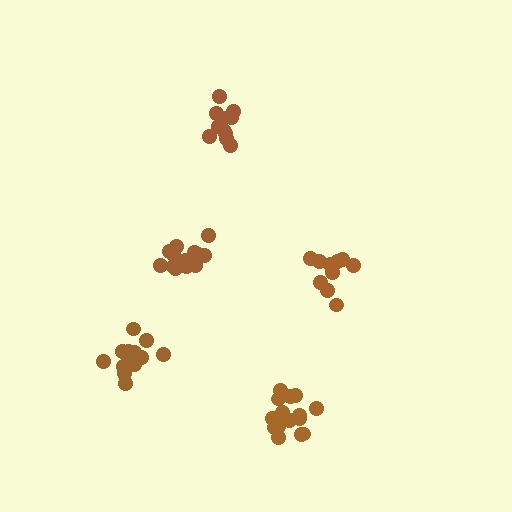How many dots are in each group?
Group 1: 10 dots, Group 2: 11 dots, Group 3: 14 dots, Group 4: 15 dots, Group 5: 15 dots (65 total).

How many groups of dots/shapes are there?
There are 5 groups.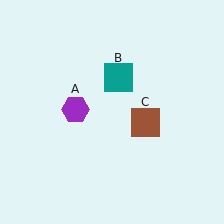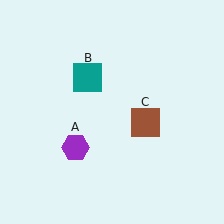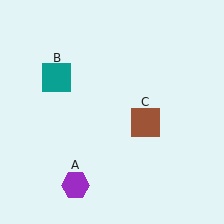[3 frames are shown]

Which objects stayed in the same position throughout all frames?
Brown square (object C) remained stationary.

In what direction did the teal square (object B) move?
The teal square (object B) moved left.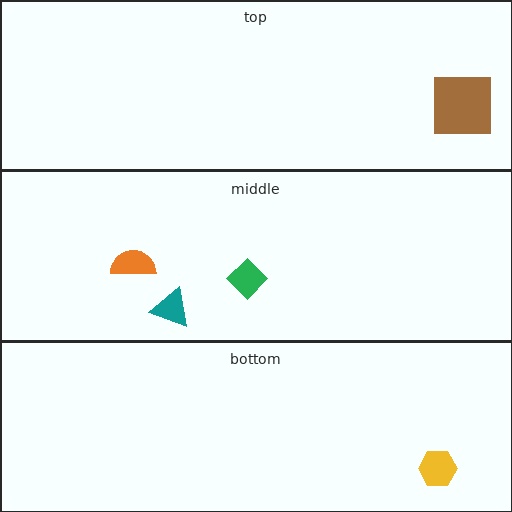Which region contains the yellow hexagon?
The bottom region.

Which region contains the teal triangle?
The middle region.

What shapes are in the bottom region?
The yellow hexagon.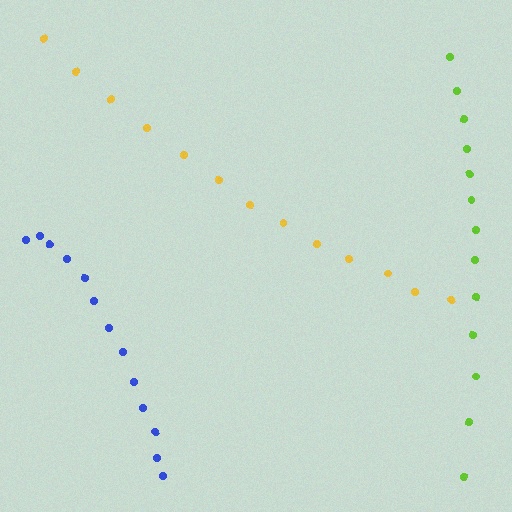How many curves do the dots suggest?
There are 3 distinct paths.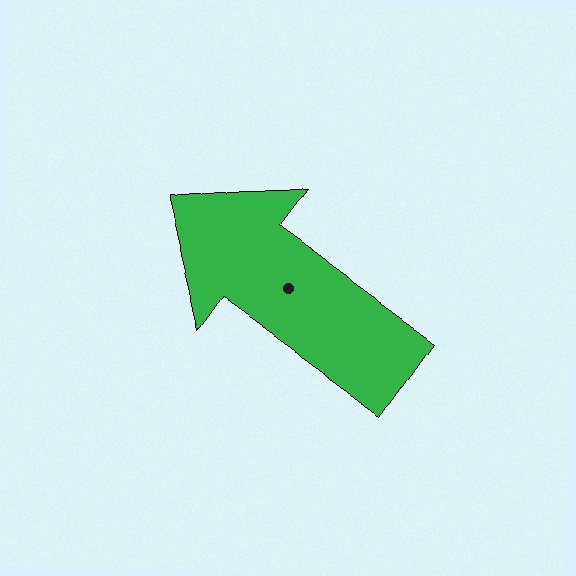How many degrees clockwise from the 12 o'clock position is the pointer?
Approximately 306 degrees.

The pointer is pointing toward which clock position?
Roughly 10 o'clock.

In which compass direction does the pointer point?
Northwest.